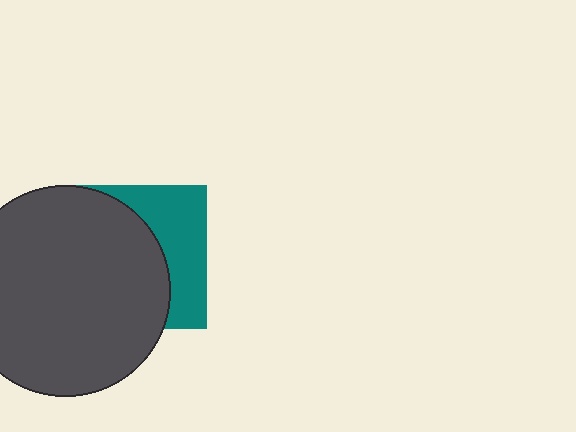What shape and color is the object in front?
The object in front is a dark gray circle.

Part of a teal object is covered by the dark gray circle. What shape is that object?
It is a square.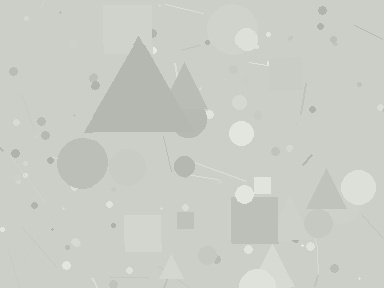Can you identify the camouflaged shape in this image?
The camouflaged shape is a triangle.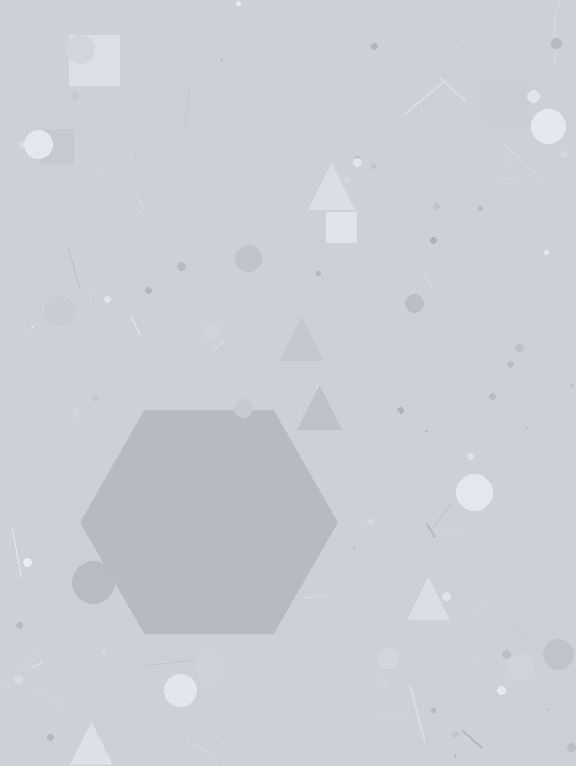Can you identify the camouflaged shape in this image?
The camouflaged shape is a hexagon.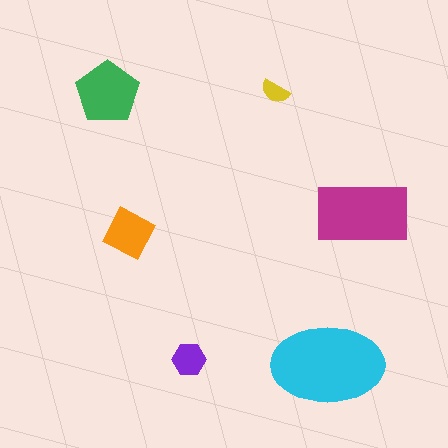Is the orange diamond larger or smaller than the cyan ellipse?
Smaller.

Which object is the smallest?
The yellow semicircle.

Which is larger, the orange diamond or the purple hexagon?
The orange diamond.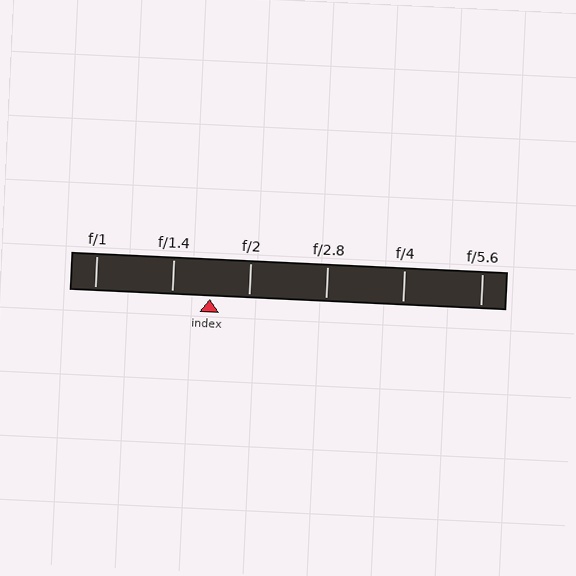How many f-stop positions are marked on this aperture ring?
There are 6 f-stop positions marked.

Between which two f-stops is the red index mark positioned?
The index mark is between f/1.4 and f/2.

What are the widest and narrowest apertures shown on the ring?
The widest aperture shown is f/1 and the narrowest is f/5.6.